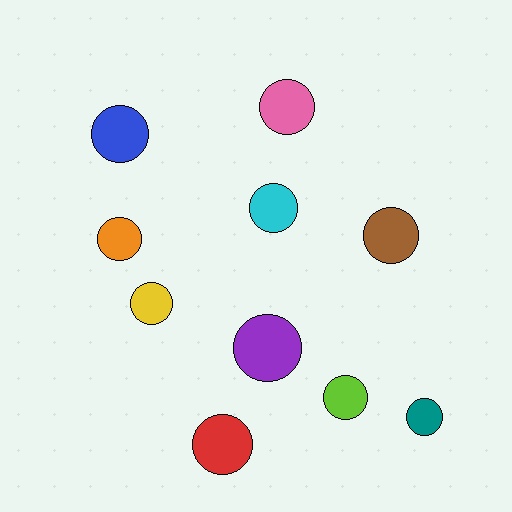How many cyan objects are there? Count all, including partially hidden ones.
There is 1 cyan object.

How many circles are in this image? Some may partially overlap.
There are 10 circles.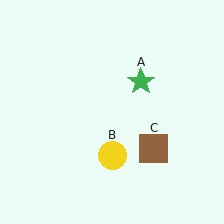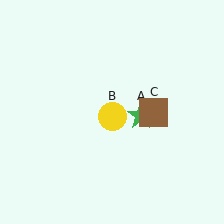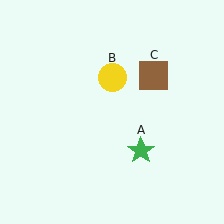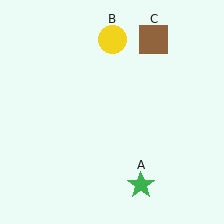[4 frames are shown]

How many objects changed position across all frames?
3 objects changed position: green star (object A), yellow circle (object B), brown square (object C).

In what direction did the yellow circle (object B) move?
The yellow circle (object B) moved up.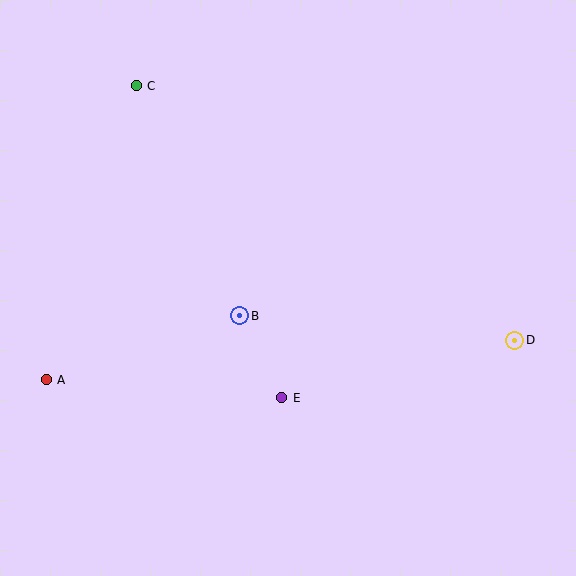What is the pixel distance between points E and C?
The distance between E and C is 344 pixels.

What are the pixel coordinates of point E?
Point E is at (282, 398).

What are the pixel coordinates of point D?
Point D is at (515, 340).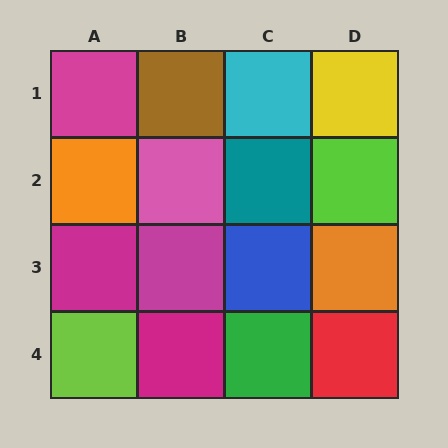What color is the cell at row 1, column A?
Magenta.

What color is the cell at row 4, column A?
Lime.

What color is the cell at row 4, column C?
Green.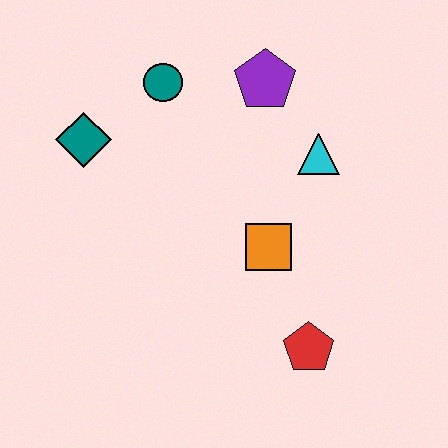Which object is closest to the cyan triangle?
The purple pentagon is closest to the cyan triangle.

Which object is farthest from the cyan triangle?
The teal diamond is farthest from the cyan triangle.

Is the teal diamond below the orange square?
No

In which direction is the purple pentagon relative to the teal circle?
The purple pentagon is to the right of the teal circle.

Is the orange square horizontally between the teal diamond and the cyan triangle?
Yes